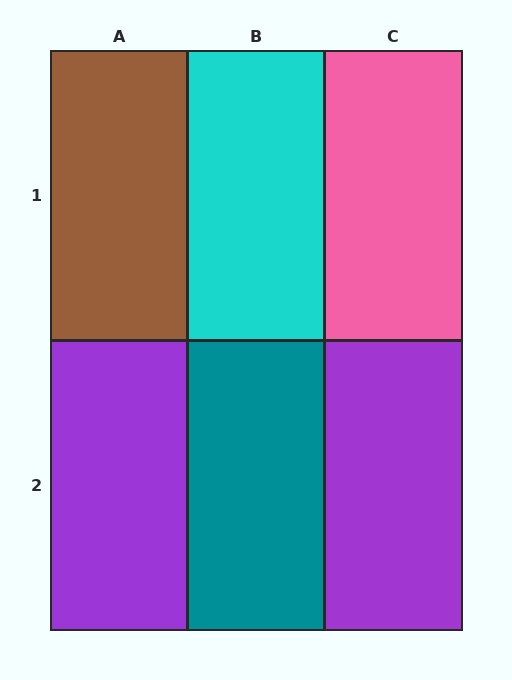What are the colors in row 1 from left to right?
Brown, cyan, pink.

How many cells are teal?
1 cell is teal.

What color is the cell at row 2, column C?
Purple.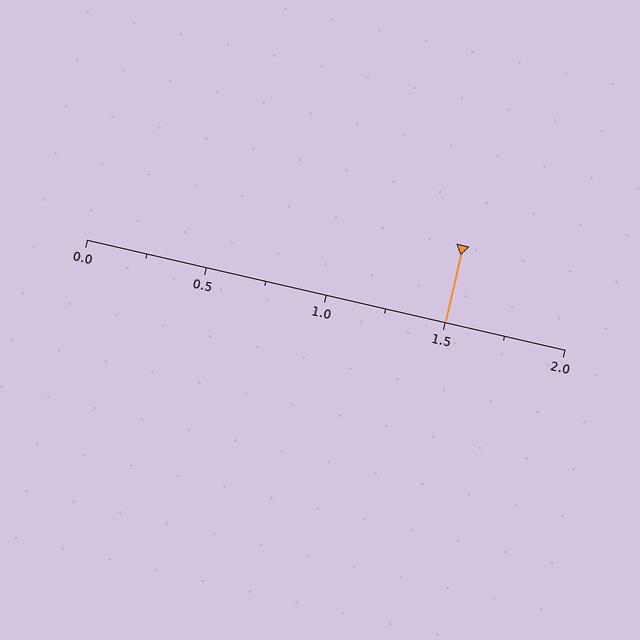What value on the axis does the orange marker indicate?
The marker indicates approximately 1.5.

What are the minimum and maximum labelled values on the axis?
The axis runs from 0.0 to 2.0.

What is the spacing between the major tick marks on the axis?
The major ticks are spaced 0.5 apart.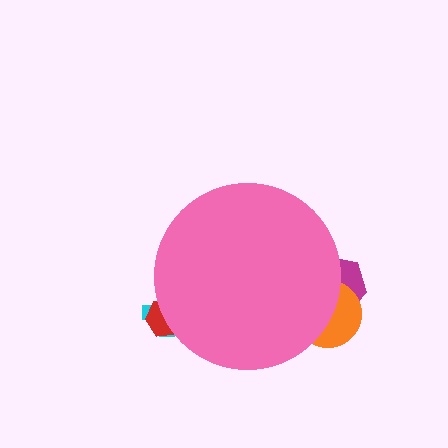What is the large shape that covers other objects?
A pink circle.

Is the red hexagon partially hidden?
Yes, the red hexagon is partially hidden behind the pink circle.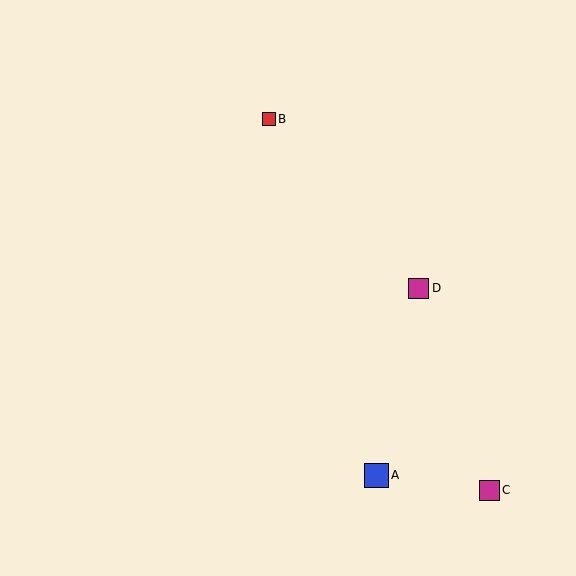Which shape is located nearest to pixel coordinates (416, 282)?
The magenta square (labeled D) at (419, 288) is nearest to that location.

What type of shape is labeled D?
Shape D is a magenta square.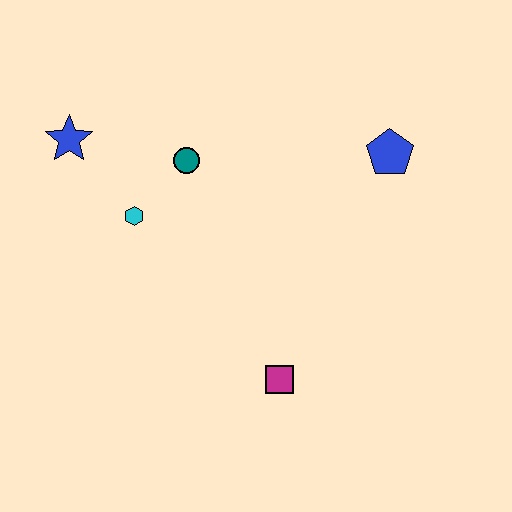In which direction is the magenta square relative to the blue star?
The magenta square is below the blue star.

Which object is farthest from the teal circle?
The magenta square is farthest from the teal circle.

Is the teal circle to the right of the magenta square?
No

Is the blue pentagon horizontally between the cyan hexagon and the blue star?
No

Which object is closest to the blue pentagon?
The teal circle is closest to the blue pentagon.